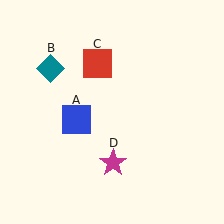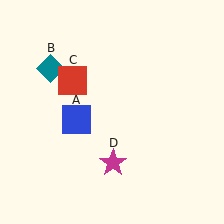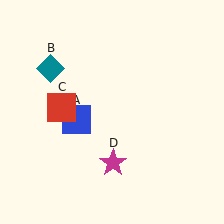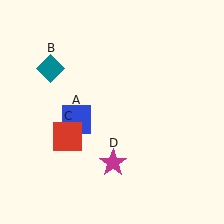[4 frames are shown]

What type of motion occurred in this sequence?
The red square (object C) rotated counterclockwise around the center of the scene.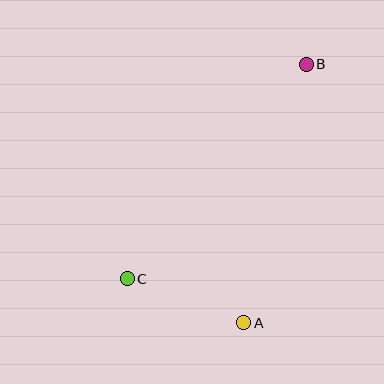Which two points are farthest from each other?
Points B and C are farthest from each other.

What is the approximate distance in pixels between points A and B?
The distance between A and B is approximately 266 pixels.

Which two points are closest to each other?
Points A and C are closest to each other.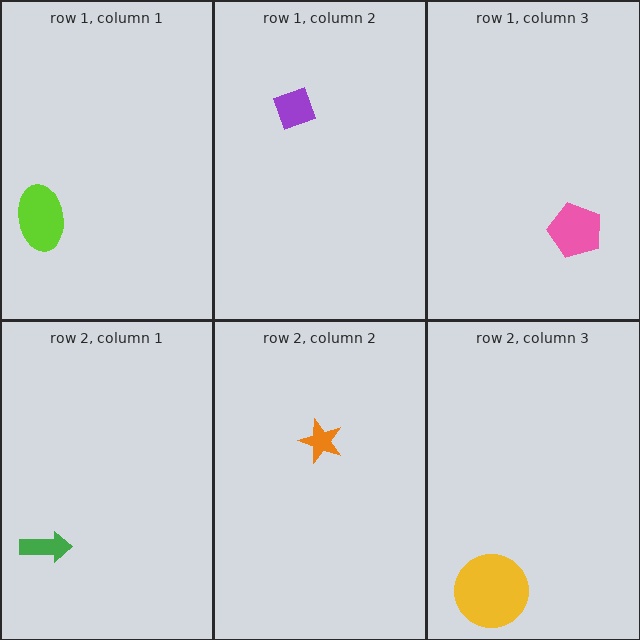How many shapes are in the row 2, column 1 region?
1.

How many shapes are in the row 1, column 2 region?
1.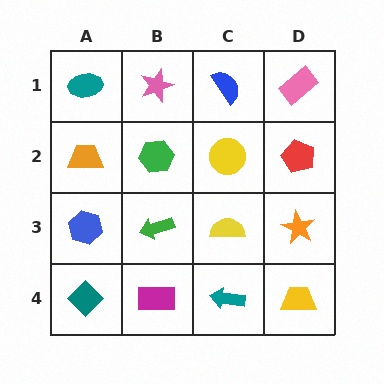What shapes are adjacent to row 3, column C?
A yellow circle (row 2, column C), a teal arrow (row 4, column C), a green arrow (row 3, column B), an orange star (row 3, column D).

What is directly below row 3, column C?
A teal arrow.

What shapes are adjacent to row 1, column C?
A yellow circle (row 2, column C), a pink star (row 1, column B), a pink rectangle (row 1, column D).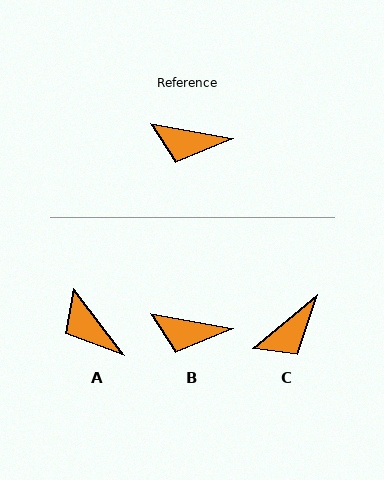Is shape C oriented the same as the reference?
No, it is off by about 50 degrees.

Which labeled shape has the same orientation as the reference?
B.